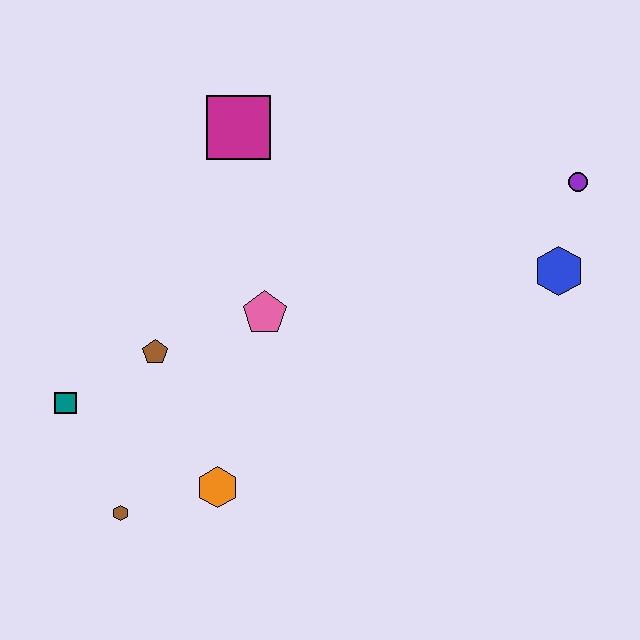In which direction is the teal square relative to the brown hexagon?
The teal square is above the brown hexagon.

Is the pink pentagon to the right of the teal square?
Yes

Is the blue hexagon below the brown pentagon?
No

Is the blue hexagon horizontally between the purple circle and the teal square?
Yes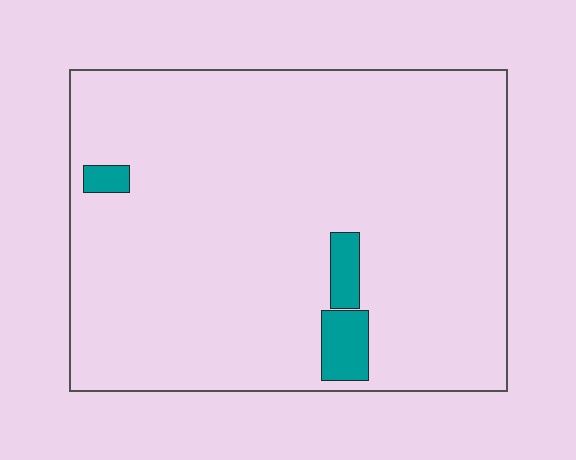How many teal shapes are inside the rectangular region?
3.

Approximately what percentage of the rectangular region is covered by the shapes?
Approximately 5%.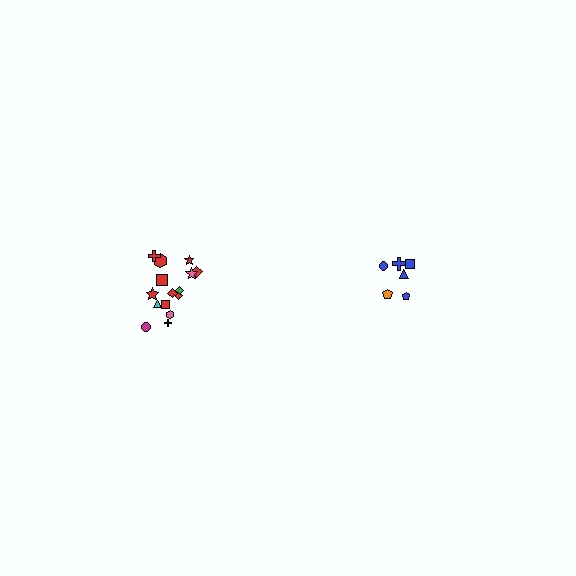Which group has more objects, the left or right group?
The left group.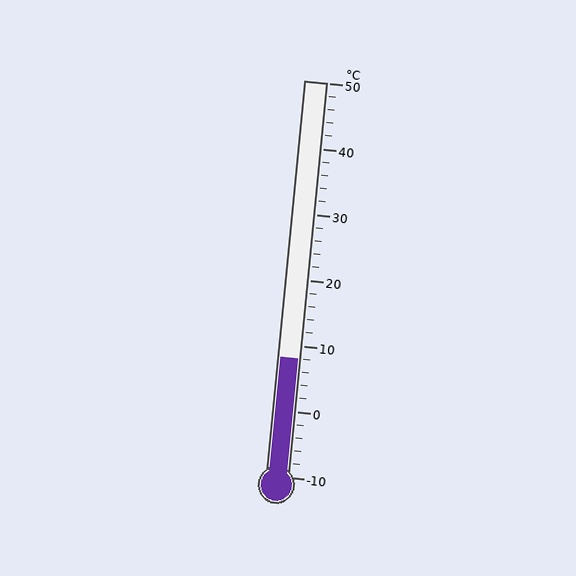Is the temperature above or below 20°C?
The temperature is below 20°C.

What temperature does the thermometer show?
The thermometer shows approximately 8°C.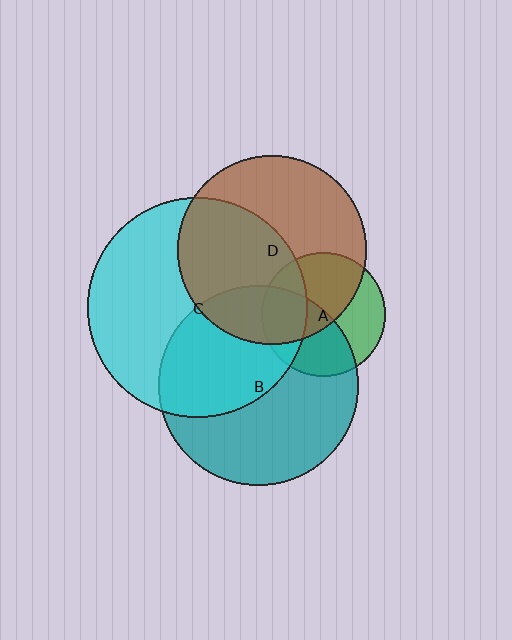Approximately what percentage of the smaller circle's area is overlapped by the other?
Approximately 30%.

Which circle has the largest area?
Circle C (cyan).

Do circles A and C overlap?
Yes.